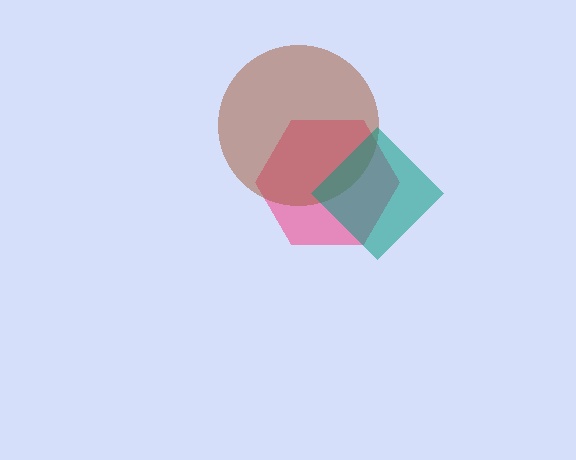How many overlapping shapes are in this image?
There are 3 overlapping shapes in the image.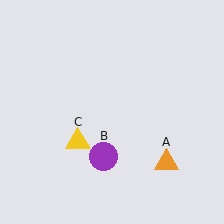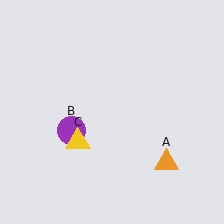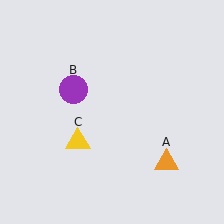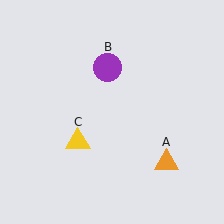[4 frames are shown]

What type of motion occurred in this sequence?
The purple circle (object B) rotated clockwise around the center of the scene.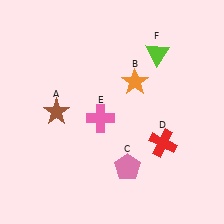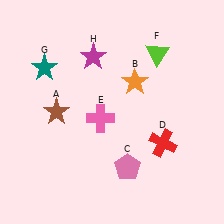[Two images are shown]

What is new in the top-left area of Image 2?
A magenta star (H) was added in the top-left area of Image 2.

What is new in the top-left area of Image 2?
A teal star (G) was added in the top-left area of Image 2.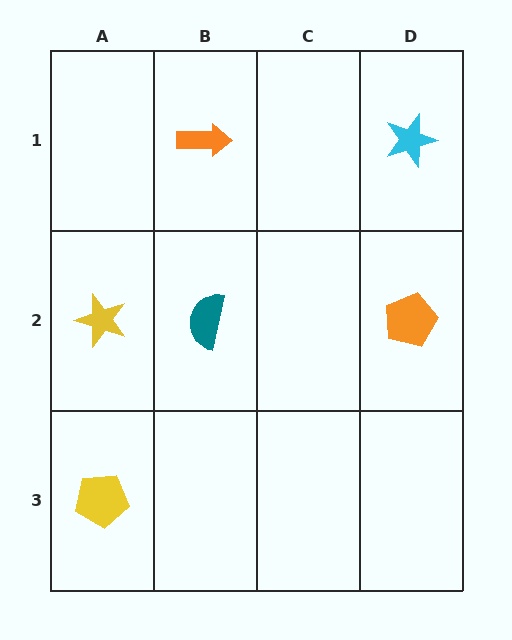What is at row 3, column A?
A yellow pentagon.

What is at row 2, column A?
A yellow star.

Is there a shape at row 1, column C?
No, that cell is empty.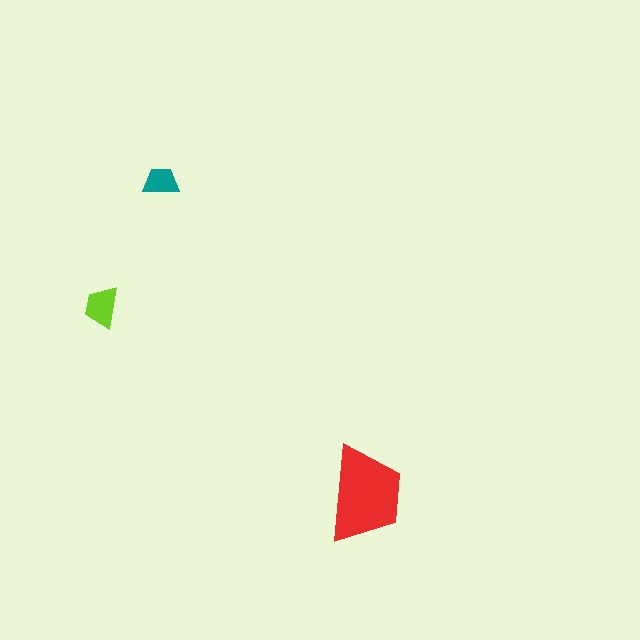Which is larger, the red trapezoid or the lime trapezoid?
The red one.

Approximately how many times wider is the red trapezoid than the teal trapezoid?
About 2.5 times wider.